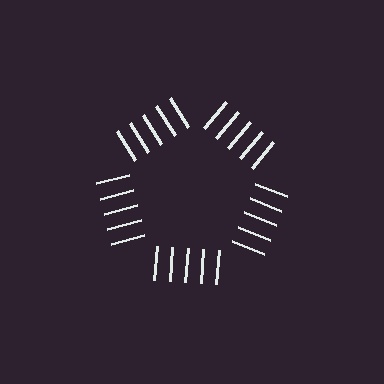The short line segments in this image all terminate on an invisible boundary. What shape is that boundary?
An illusory pentagon — the line segments terminate on its edges but no continuous stroke is drawn.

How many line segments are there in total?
25 — 5 along each of the 5 edges.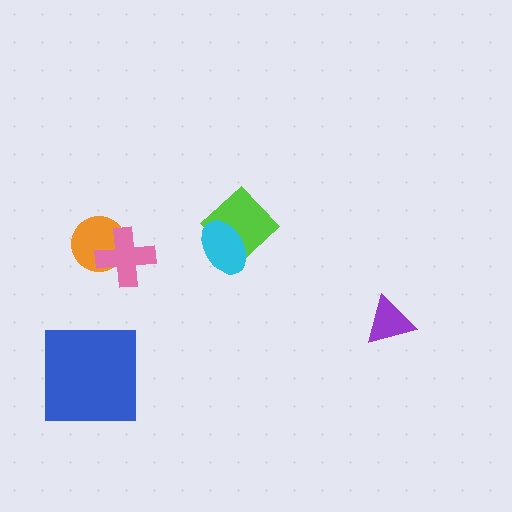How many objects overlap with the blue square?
0 objects overlap with the blue square.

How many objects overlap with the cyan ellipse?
1 object overlaps with the cyan ellipse.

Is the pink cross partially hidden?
No, no other shape covers it.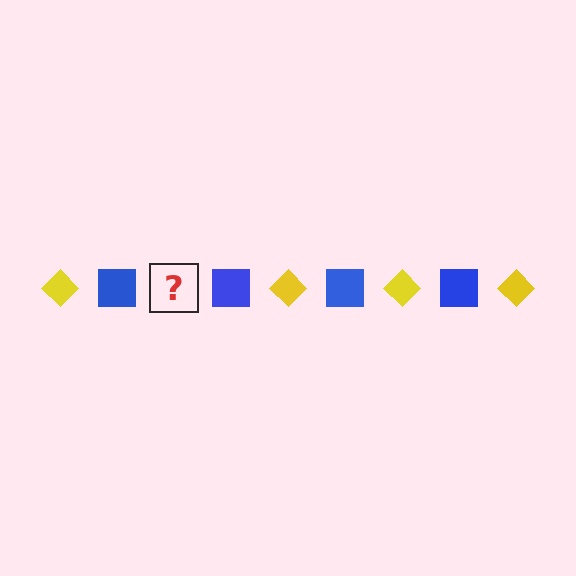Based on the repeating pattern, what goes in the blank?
The blank should be a yellow diamond.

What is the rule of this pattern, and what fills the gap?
The rule is that the pattern alternates between yellow diamond and blue square. The gap should be filled with a yellow diamond.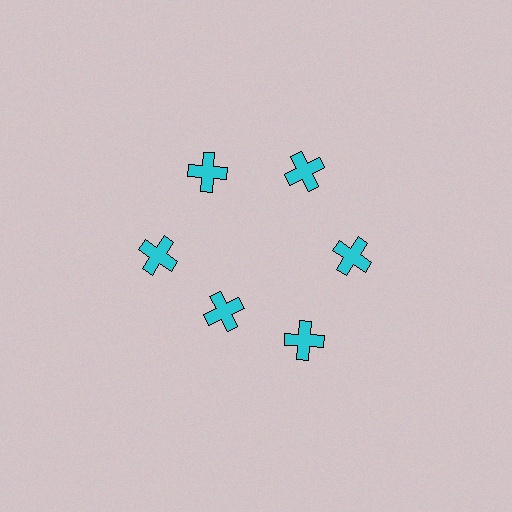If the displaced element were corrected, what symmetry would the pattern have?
It would have 6-fold rotational symmetry — the pattern would map onto itself every 60 degrees.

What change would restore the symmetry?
The symmetry would be restored by moving it outward, back onto the ring so that all 6 crosses sit at equal angles and equal distance from the center.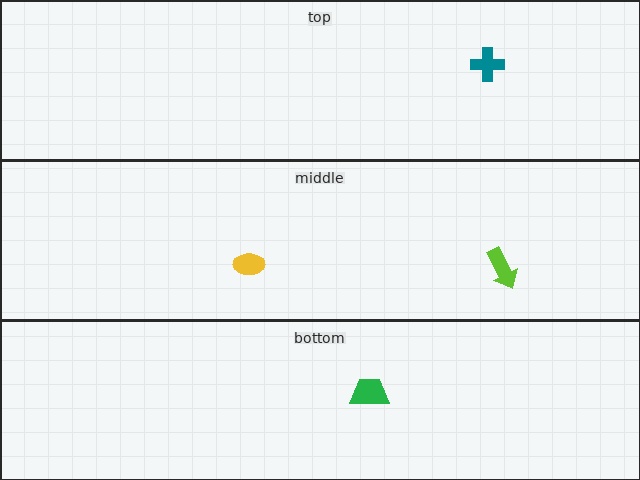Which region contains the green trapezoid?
The bottom region.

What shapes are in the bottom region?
The green trapezoid.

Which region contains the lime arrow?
The middle region.